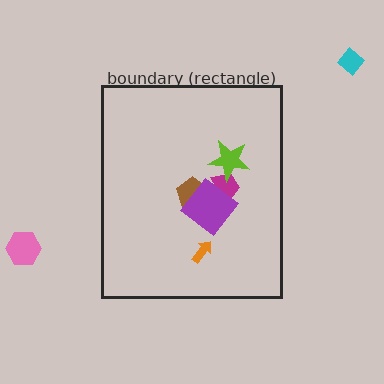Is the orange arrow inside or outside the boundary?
Inside.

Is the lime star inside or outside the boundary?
Inside.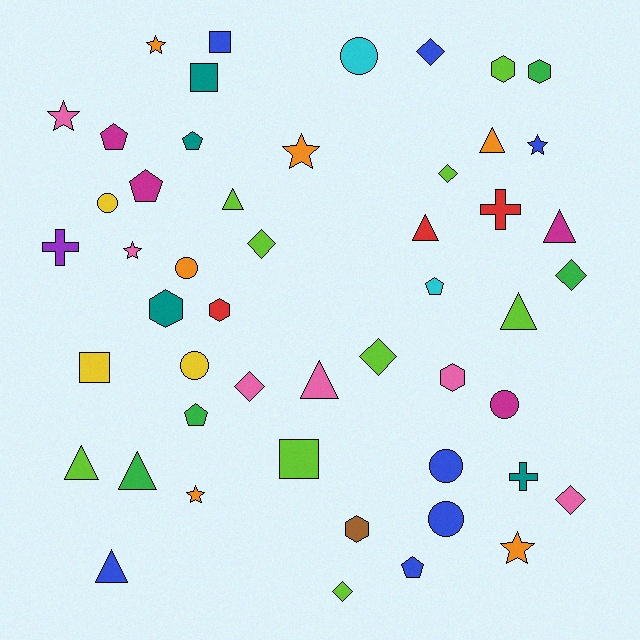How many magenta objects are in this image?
There are 4 magenta objects.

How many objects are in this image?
There are 50 objects.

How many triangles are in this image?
There are 9 triangles.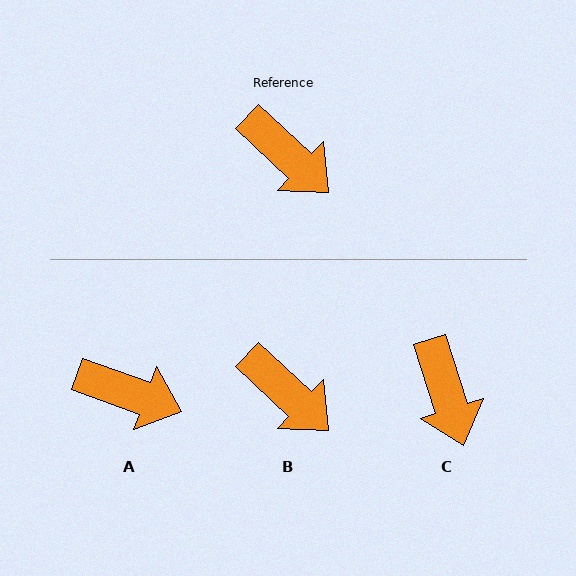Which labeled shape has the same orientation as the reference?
B.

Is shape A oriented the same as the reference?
No, it is off by about 23 degrees.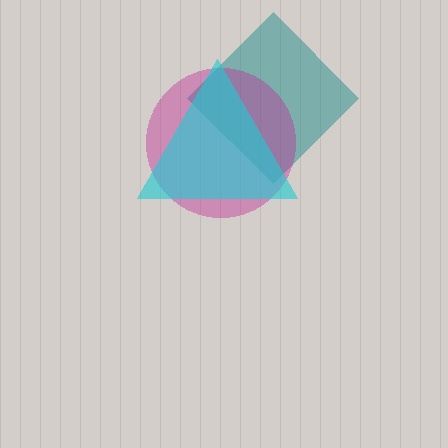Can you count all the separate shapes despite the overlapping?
Yes, there are 3 separate shapes.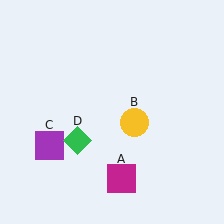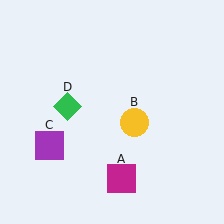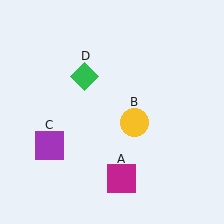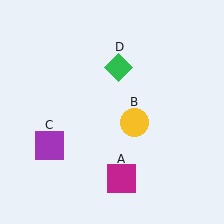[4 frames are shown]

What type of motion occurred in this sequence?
The green diamond (object D) rotated clockwise around the center of the scene.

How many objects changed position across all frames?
1 object changed position: green diamond (object D).